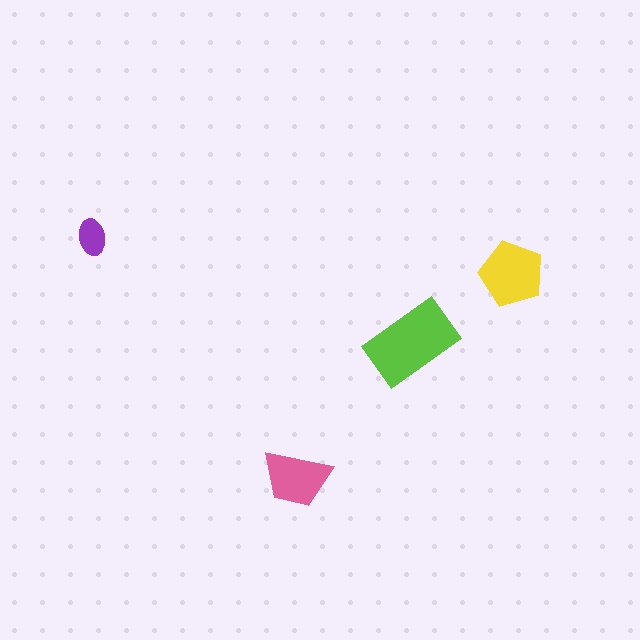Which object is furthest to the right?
The yellow pentagon is rightmost.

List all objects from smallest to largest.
The purple ellipse, the pink trapezoid, the yellow pentagon, the lime rectangle.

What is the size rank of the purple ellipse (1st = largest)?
4th.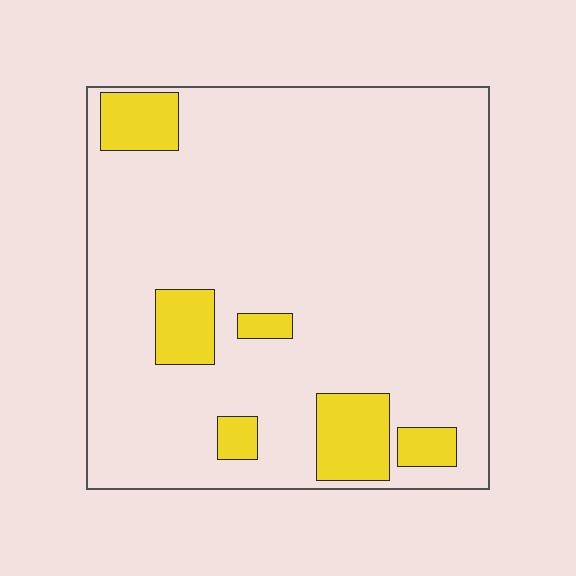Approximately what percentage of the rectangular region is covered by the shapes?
Approximately 15%.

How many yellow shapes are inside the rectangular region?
6.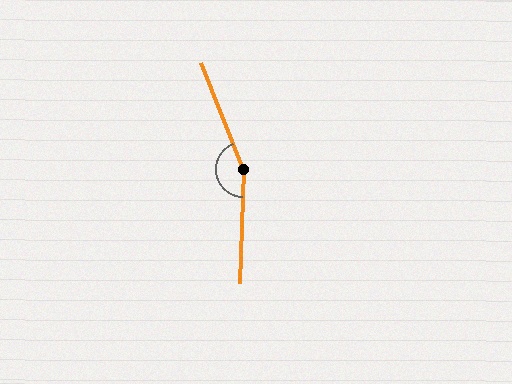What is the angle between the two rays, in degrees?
Approximately 156 degrees.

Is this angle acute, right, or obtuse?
It is obtuse.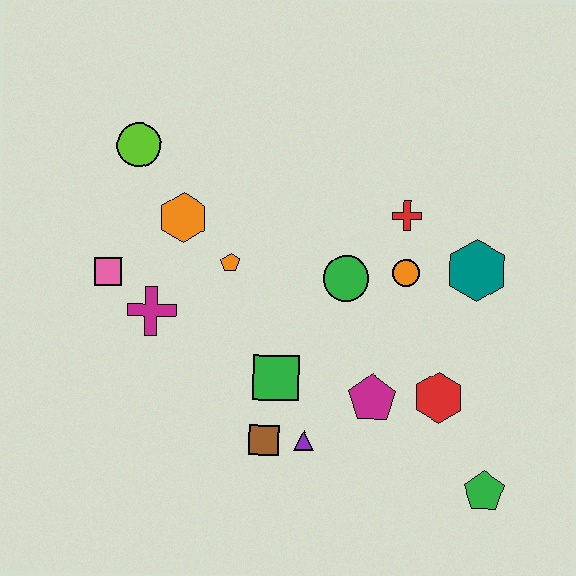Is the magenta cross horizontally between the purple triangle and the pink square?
Yes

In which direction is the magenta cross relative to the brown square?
The magenta cross is above the brown square.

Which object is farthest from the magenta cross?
The green pentagon is farthest from the magenta cross.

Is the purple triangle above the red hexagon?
No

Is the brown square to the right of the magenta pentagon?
No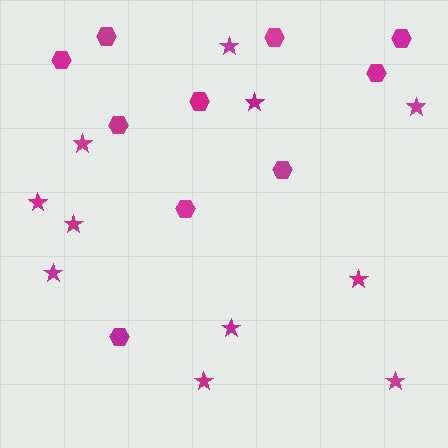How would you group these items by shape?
There are 2 groups: one group of stars (11) and one group of hexagons (10).